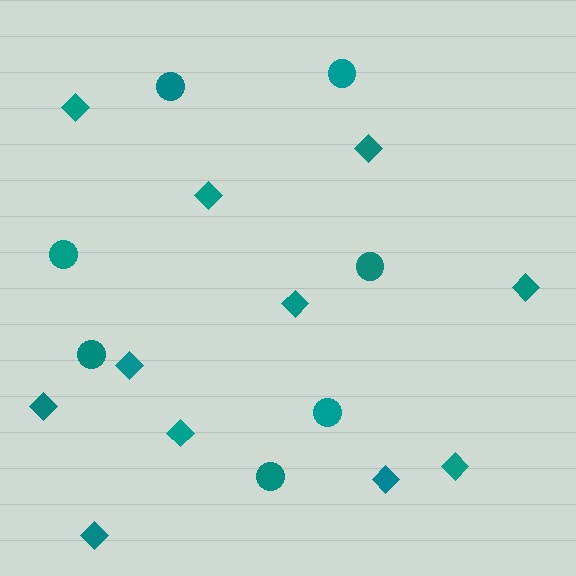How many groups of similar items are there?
There are 2 groups: one group of diamonds (11) and one group of circles (7).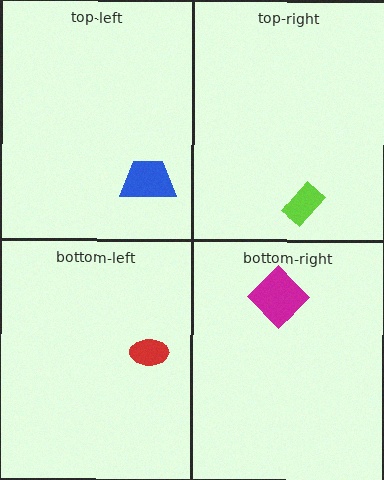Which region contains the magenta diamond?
The bottom-right region.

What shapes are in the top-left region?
The blue trapezoid.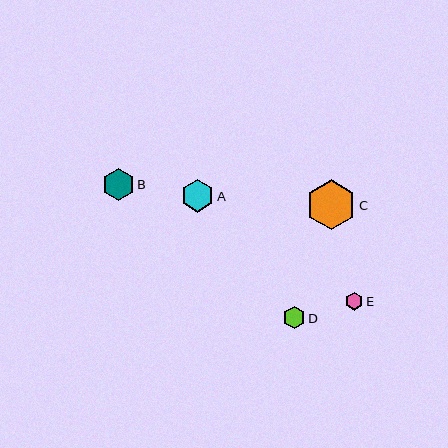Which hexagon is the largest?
Hexagon C is the largest with a size of approximately 50 pixels.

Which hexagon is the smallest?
Hexagon E is the smallest with a size of approximately 18 pixels.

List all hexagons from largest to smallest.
From largest to smallest: C, A, B, D, E.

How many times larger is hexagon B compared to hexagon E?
Hexagon B is approximately 1.8 times the size of hexagon E.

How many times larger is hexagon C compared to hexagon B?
Hexagon C is approximately 1.6 times the size of hexagon B.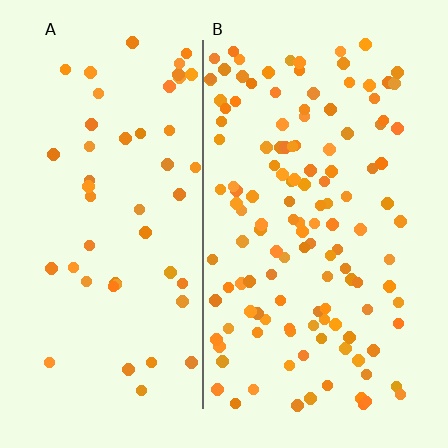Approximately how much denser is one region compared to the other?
Approximately 2.6× — region B over region A.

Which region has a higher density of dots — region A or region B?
B (the right).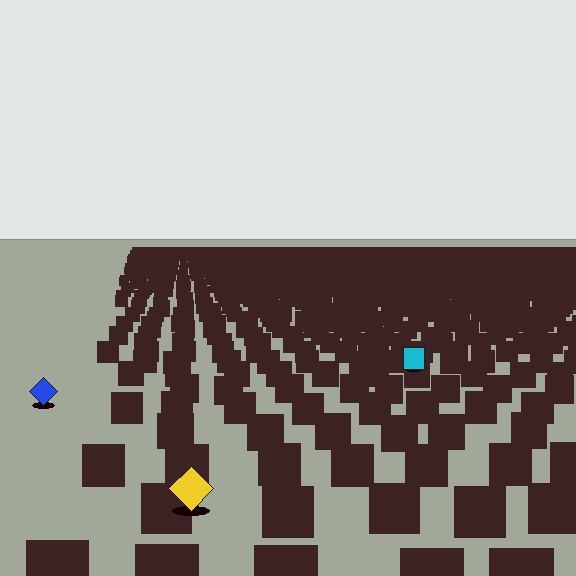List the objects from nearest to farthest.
From nearest to farthest: the yellow diamond, the blue diamond, the cyan square.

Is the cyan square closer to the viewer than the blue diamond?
No. The blue diamond is closer — you can tell from the texture gradient: the ground texture is coarser near it.